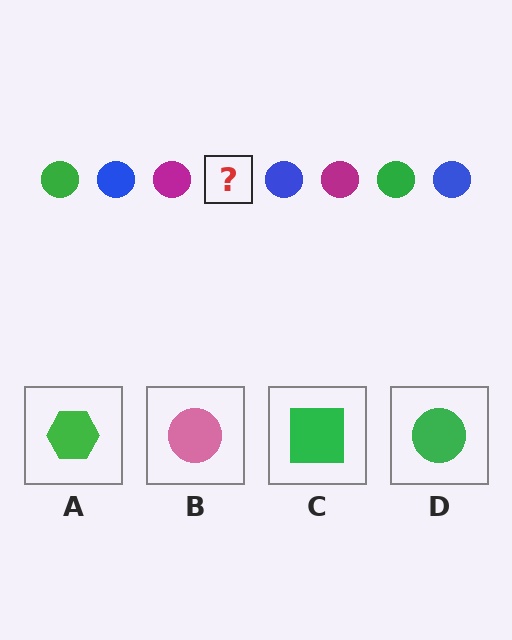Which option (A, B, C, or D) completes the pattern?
D.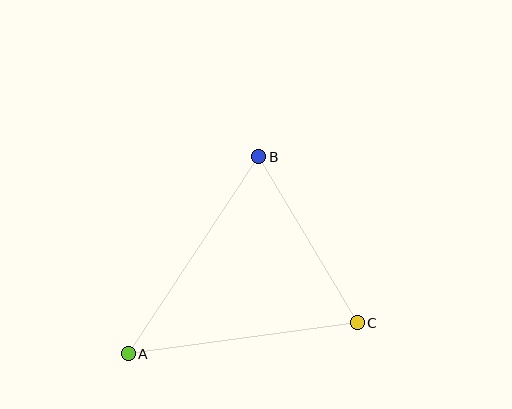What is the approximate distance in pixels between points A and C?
The distance between A and C is approximately 231 pixels.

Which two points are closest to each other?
Points B and C are closest to each other.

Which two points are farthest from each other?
Points A and B are farthest from each other.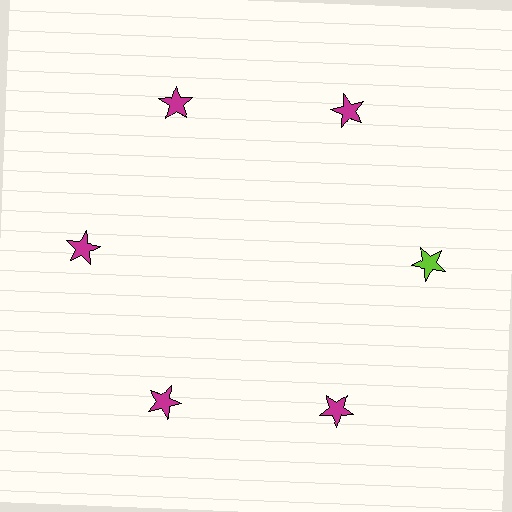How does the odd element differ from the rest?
It has a different color: lime instead of magenta.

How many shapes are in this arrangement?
There are 6 shapes arranged in a ring pattern.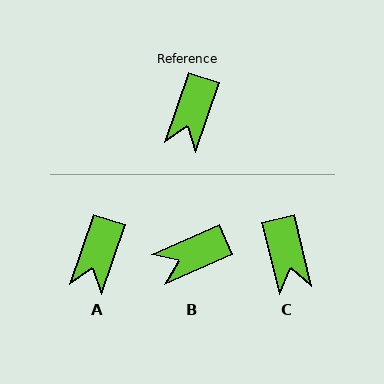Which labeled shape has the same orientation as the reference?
A.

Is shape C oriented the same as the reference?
No, it is off by about 32 degrees.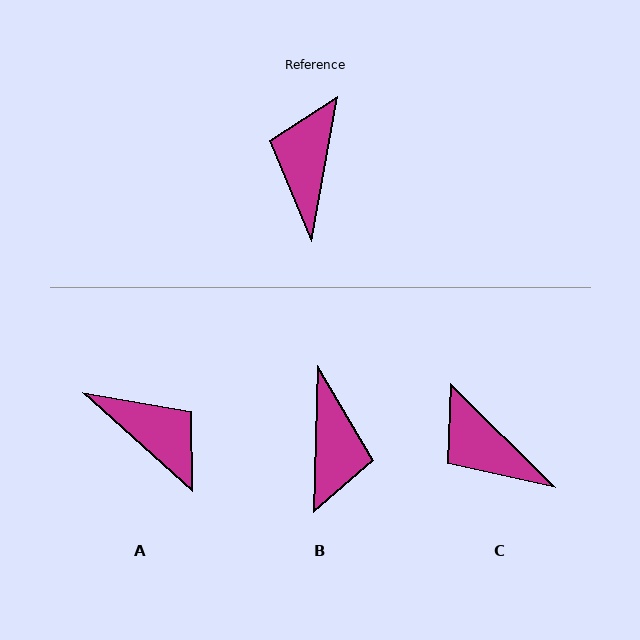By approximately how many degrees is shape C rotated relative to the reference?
Approximately 55 degrees counter-clockwise.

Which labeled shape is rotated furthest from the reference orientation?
B, about 172 degrees away.